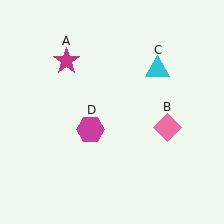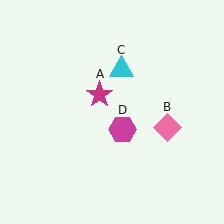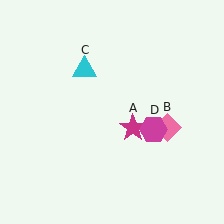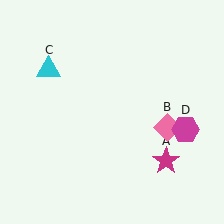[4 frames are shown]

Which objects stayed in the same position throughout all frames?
Pink diamond (object B) remained stationary.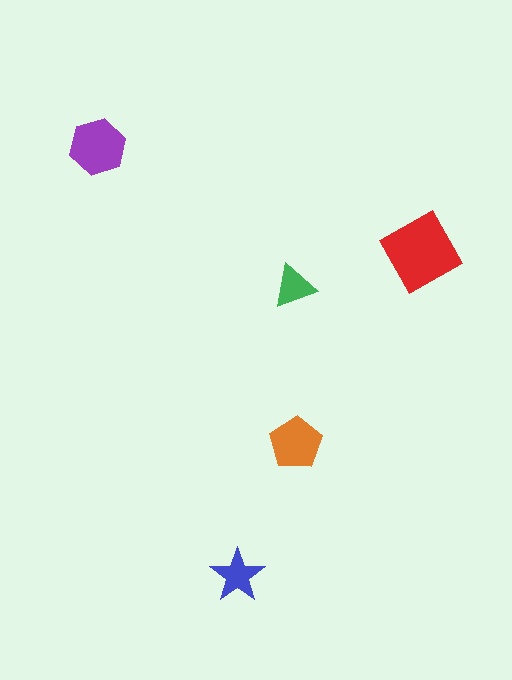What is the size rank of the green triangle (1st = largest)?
5th.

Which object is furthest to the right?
The red square is rightmost.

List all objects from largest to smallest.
The red square, the purple hexagon, the orange pentagon, the blue star, the green triangle.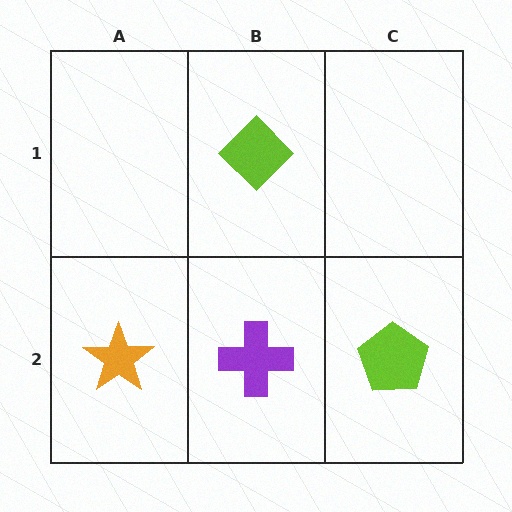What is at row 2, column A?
An orange star.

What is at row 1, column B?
A lime diamond.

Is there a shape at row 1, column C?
No, that cell is empty.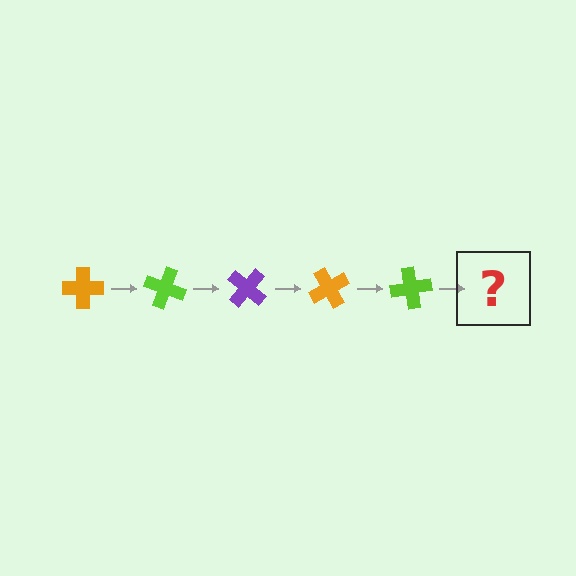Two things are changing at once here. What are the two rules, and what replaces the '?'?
The two rules are that it rotates 20 degrees each step and the color cycles through orange, lime, and purple. The '?' should be a purple cross, rotated 100 degrees from the start.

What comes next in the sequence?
The next element should be a purple cross, rotated 100 degrees from the start.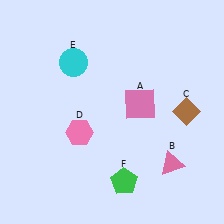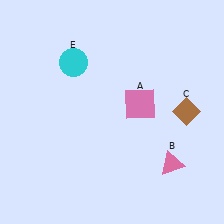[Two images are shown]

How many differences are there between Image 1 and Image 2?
There are 2 differences between the two images.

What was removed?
The pink hexagon (D), the green pentagon (F) were removed in Image 2.